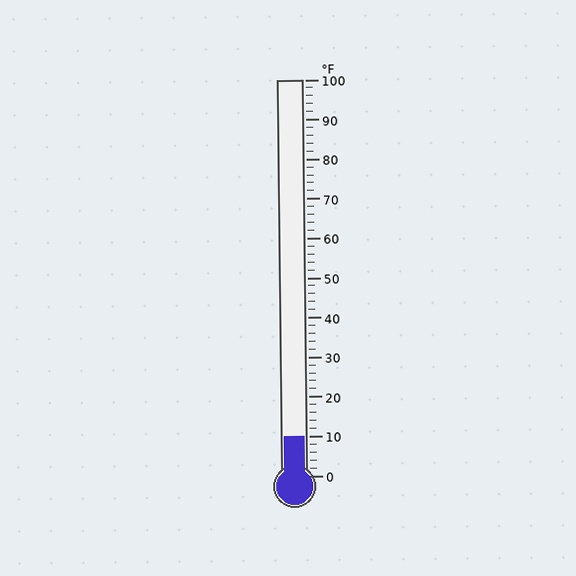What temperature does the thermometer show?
The thermometer shows approximately 10°F.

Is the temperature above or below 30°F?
The temperature is below 30°F.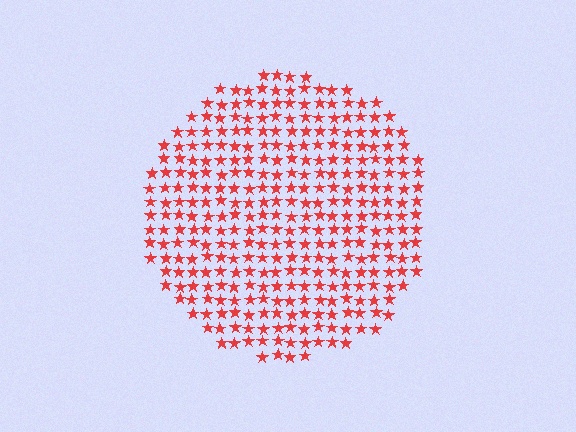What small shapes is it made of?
It is made of small stars.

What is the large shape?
The large shape is a circle.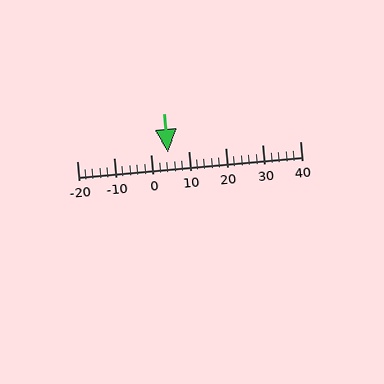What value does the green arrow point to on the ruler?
The green arrow points to approximately 4.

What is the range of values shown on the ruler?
The ruler shows values from -20 to 40.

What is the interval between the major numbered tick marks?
The major tick marks are spaced 10 units apart.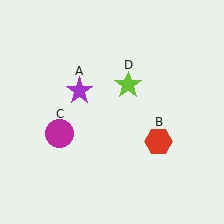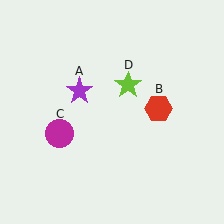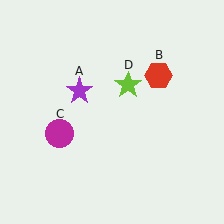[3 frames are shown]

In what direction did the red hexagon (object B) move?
The red hexagon (object B) moved up.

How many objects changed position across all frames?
1 object changed position: red hexagon (object B).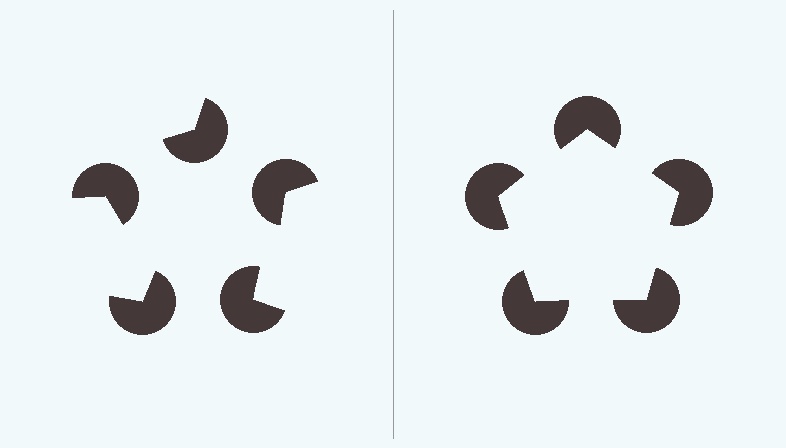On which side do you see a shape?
An illusory pentagon appears on the right side. On the left side the wedge cuts are rotated, so no coherent shape forms.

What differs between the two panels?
The pac-man discs are positioned identically on both sides; only the wedge orientations differ. On the right they align to a pentagon; on the left they are misaligned.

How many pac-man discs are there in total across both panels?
10 — 5 on each side.